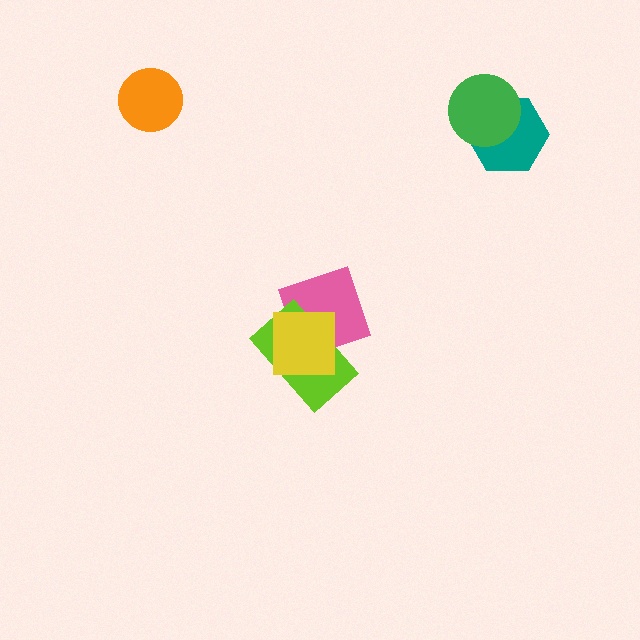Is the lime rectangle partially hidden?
Yes, it is partially covered by another shape.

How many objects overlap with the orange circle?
0 objects overlap with the orange circle.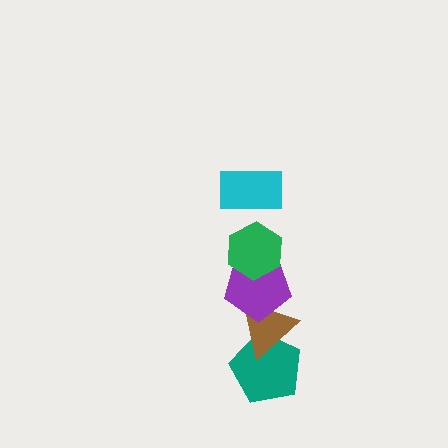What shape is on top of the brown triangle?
The purple pentagon is on top of the brown triangle.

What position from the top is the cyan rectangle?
The cyan rectangle is 1st from the top.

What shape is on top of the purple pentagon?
The green hexagon is on top of the purple pentagon.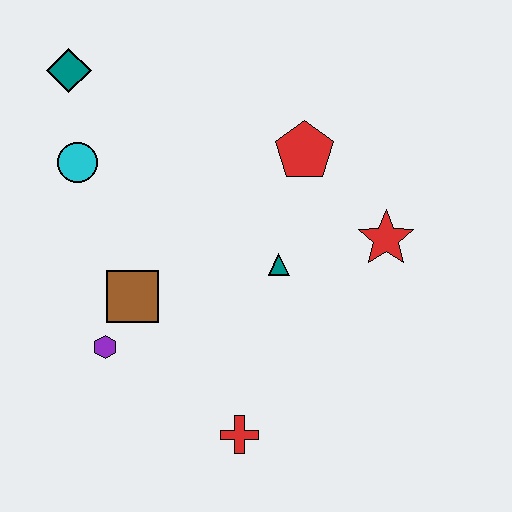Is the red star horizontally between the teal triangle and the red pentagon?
No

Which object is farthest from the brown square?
The red star is farthest from the brown square.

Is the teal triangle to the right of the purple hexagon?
Yes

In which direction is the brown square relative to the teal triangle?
The brown square is to the left of the teal triangle.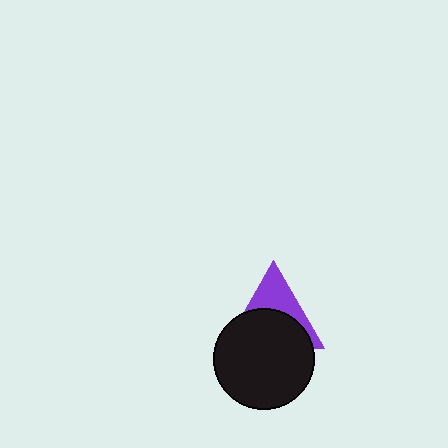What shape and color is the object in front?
The object in front is a black circle.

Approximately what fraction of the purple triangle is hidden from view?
Roughly 60% of the purple triangle is hidden behind the black circle.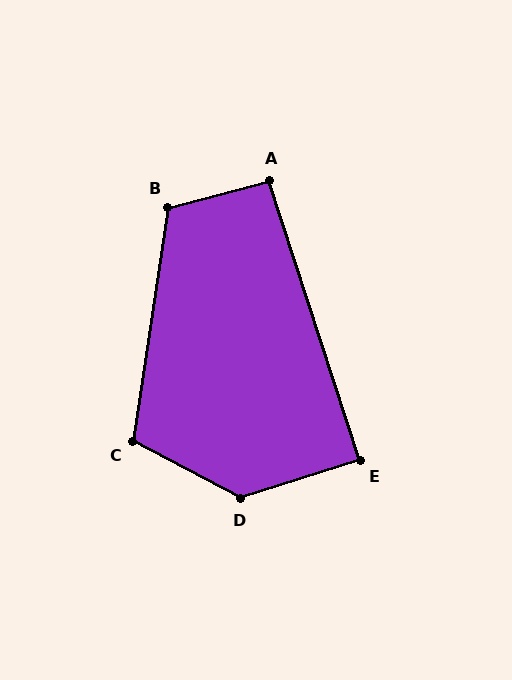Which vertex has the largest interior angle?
D, at approximately 134 degrees.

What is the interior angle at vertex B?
Approximately 113 degrees (obtuse).